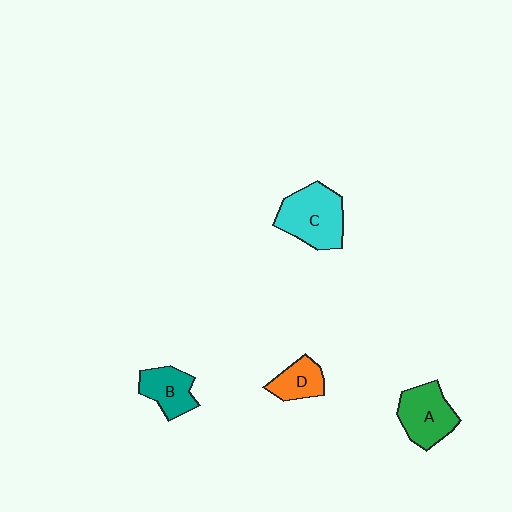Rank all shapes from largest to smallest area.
From largest to smallest: C (cyan), A (green), B (teal), D (orange).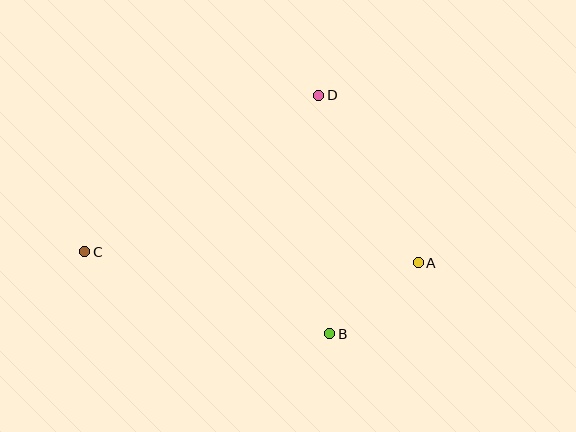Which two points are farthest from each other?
Points A and C are farthest from each other.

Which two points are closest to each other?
Points A and B are closest to each other.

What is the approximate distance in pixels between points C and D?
The distance between C and D is approximately 282 pixels.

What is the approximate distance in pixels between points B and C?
The distance between B and C is approximately 259 pixels.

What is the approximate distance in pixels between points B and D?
The distance between B and D is approximately 239 pixels.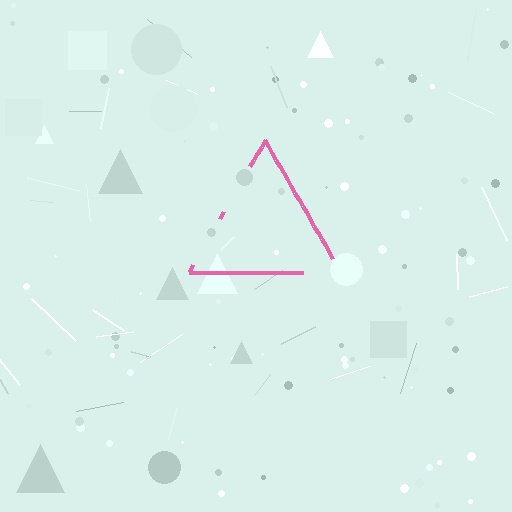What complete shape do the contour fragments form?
The contour fragments form a triangle.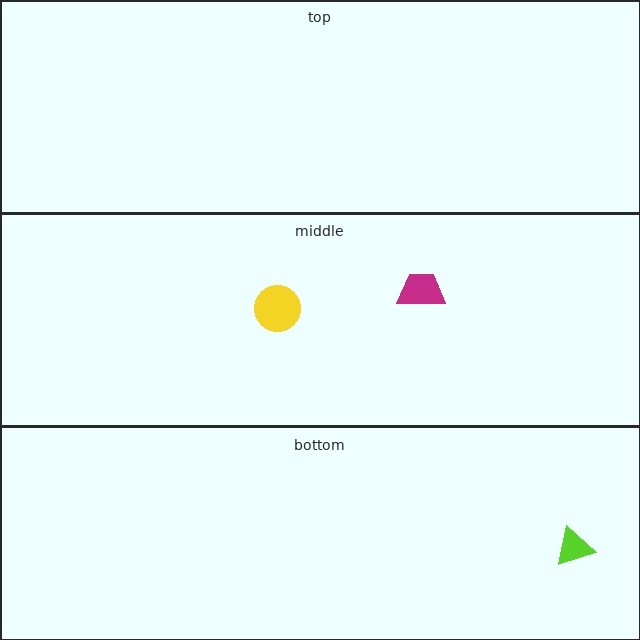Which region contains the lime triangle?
The bottom region.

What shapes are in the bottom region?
The lime triangle.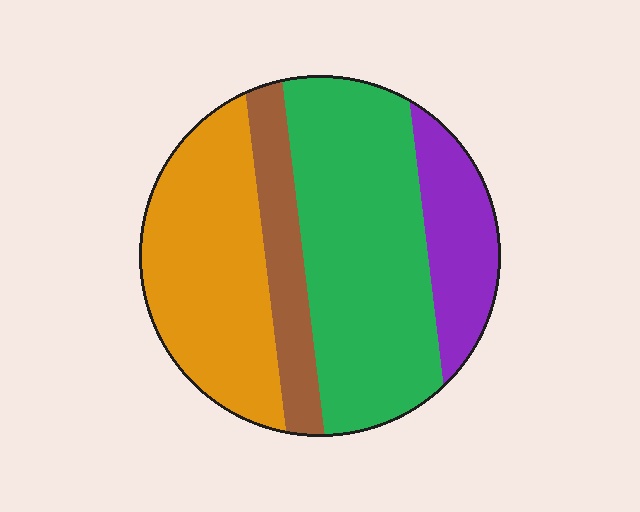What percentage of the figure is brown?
Brown takes up less than a sixth of the figure.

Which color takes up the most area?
Green, at roughly 40%.